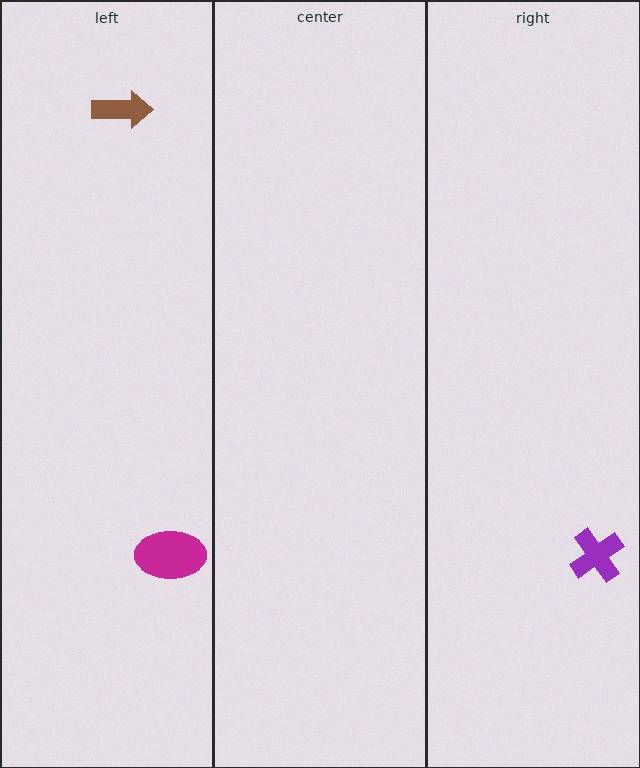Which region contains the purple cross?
The right region.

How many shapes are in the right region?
1.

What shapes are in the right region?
The purple cross.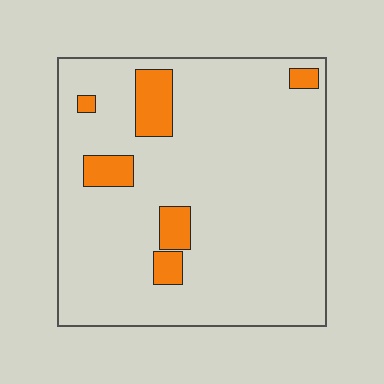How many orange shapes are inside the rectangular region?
6.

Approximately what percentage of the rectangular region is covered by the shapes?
Approximately 10%.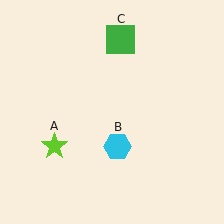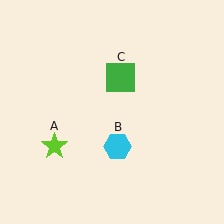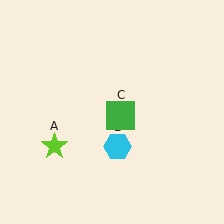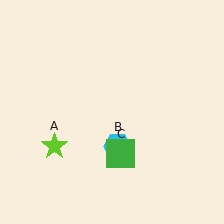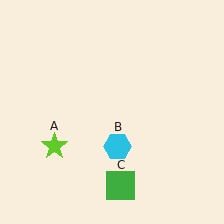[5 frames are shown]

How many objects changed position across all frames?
1 object changed position: green square (object C).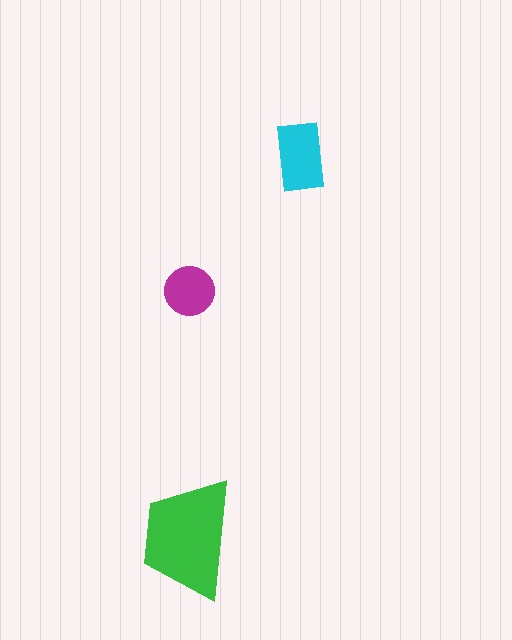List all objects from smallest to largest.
The magenta circle, the cyan rectangle, the green trapezoid.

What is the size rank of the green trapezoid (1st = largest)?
1st.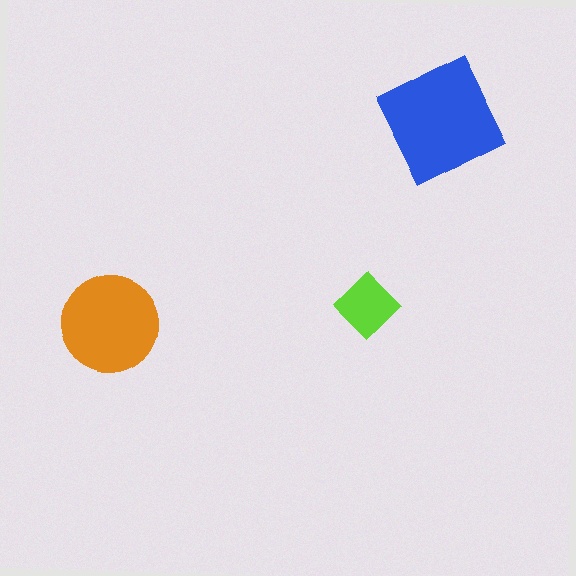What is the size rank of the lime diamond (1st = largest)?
3rd.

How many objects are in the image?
There are 3 objects in the image.